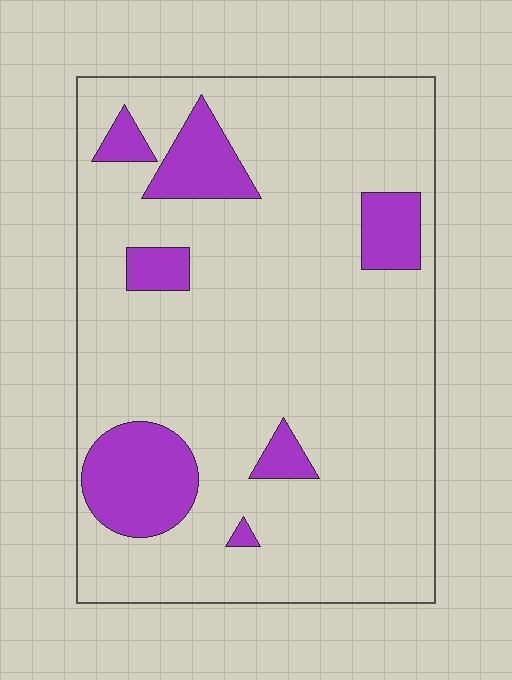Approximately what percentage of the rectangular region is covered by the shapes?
Approximately 15%.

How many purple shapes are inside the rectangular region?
7.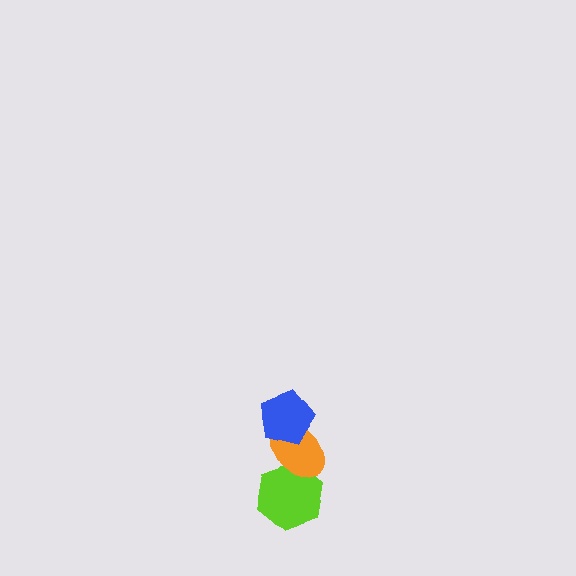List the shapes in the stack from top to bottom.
From top to bottom: the blue pentagon, the orange ellipse, the lime hexagon.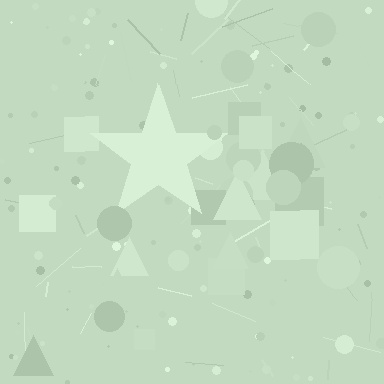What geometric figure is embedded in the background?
A star is embedded in the background.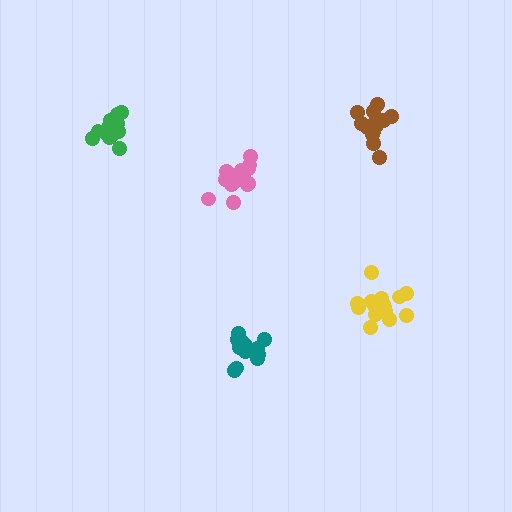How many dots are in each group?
Group 1: 15 dots, Group 2: 15 dots, Group 3: 15 dots, Group 4: 15 dots, Group 5: 16 dots (76 total).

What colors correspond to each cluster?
The clusters are colored: brown, green, teal, pink, yellow.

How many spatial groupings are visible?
There are 5 spatial groupings.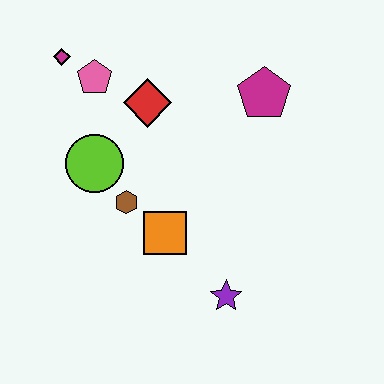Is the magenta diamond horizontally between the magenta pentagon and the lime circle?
No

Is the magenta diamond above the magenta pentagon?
Yes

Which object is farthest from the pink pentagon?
The purple star is farthest from the pink pentagon.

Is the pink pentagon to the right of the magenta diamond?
Yes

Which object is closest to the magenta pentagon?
The red diamond is closest to the magenta pentagon.